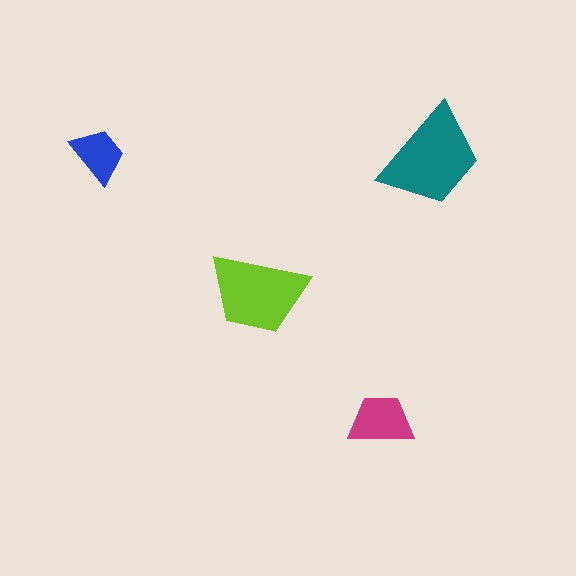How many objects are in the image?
There are 4 objects in the image.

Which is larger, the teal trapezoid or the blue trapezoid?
The teal one.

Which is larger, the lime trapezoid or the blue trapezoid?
The lime one.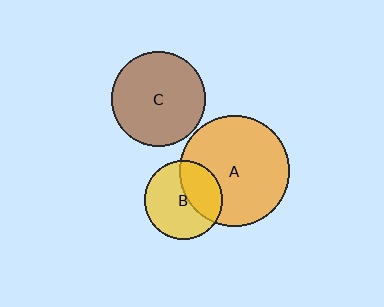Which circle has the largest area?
Circle A (orange).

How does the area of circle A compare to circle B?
Approximately 2.0 times.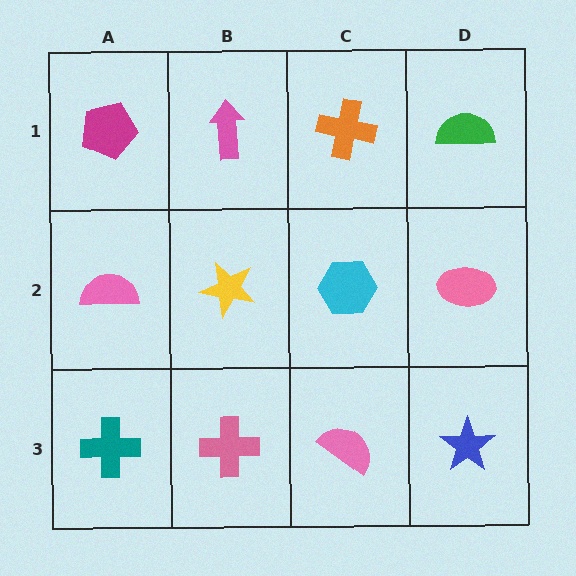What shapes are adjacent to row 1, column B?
A yellow star (row 2, column B), a magenta pentagon (row 1, column A), an orange cross (row 1, column C).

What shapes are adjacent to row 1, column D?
A pink ellipse (row 2, column D), an orange cross (row 1, column C).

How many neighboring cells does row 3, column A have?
2.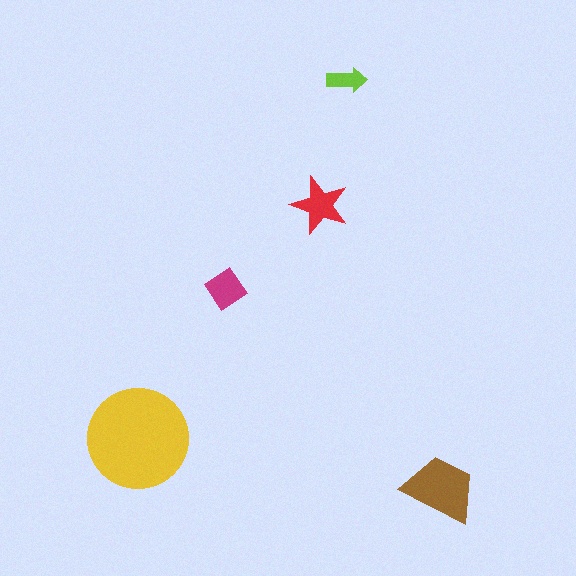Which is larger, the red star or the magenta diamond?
The red star.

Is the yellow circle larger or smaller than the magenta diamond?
Larger.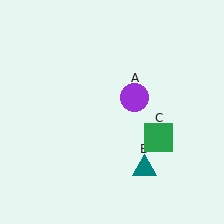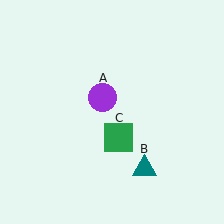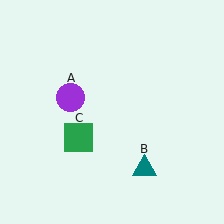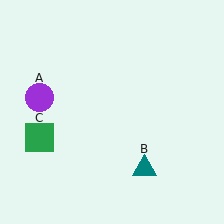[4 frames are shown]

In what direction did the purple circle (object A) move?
The purple circle (object A) moved left.